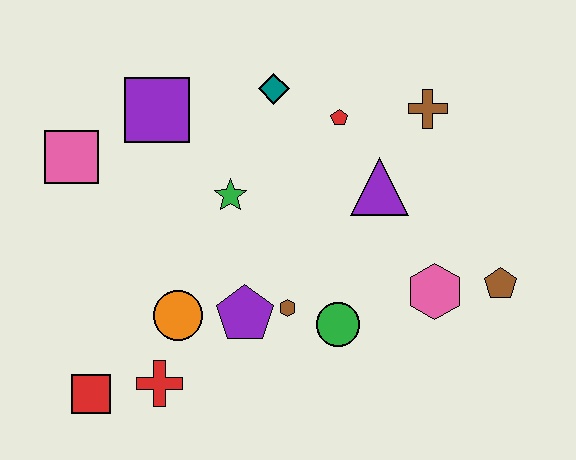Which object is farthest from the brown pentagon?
The pink square is farthest from the brown pentagon.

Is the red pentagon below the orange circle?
No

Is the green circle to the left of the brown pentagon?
Yes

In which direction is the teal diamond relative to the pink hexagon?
The teal diamond is above the pink hexagon.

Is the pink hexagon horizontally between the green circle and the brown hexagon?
No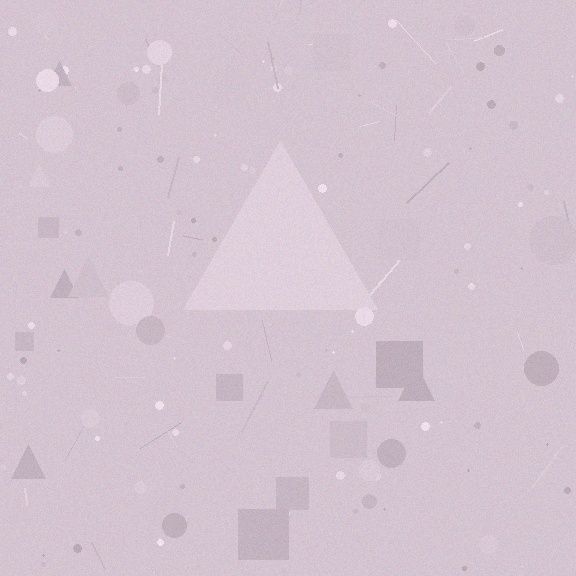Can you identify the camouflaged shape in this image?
The camouflaged shape is a triangle.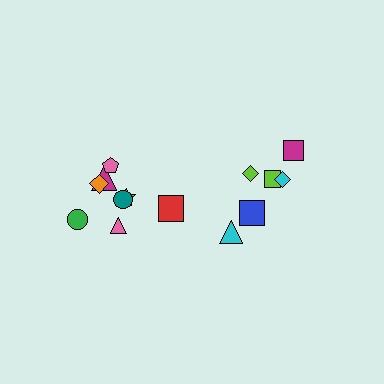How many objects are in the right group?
There are 6 objects.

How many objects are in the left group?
There are 8 objects.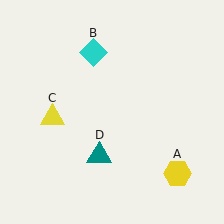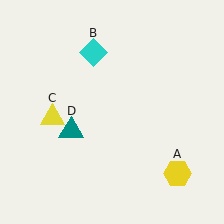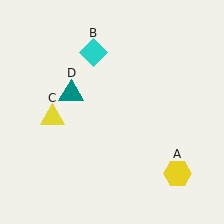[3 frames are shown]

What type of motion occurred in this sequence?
The teal triangle (object D) rotated clockwise around the center of the scene.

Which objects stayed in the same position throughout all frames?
Yellow hexagon (object A) and cyan diamond (object B) and yellow triangle (object C) remained stationary.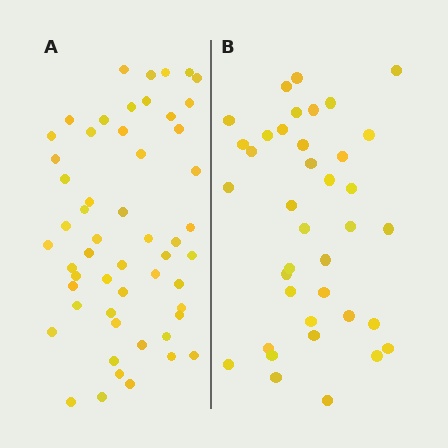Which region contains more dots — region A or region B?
Region A (the left region) has more dots.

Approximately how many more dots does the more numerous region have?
Region A has approximately 15 more dots than region B.